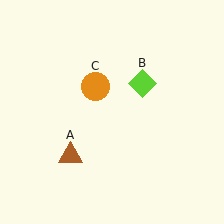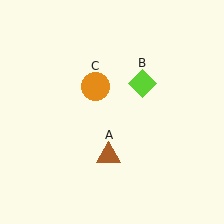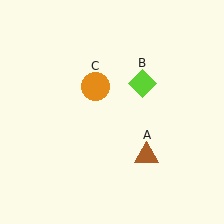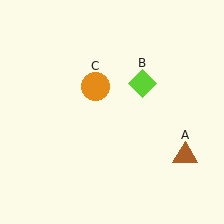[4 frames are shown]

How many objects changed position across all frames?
1 object changed position: brown triangle (object A).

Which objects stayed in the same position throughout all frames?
Lime diamond (object B) and orange circle (object C) remained stationary.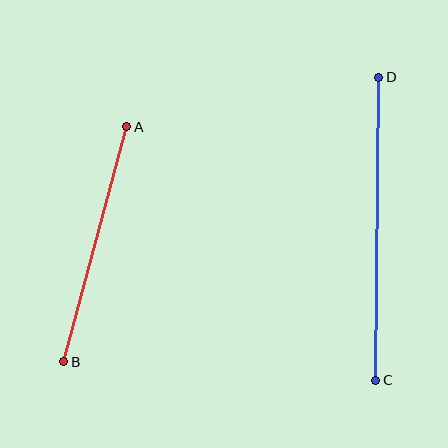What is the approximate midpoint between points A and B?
The midpoint is at approximately (95, 244) pixels.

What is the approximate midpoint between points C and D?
The midpoint is at approximately (377, 229) pixels.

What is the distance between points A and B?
The distance is approximately 243 pixels.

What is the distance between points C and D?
The distance is approximately 303 pixels.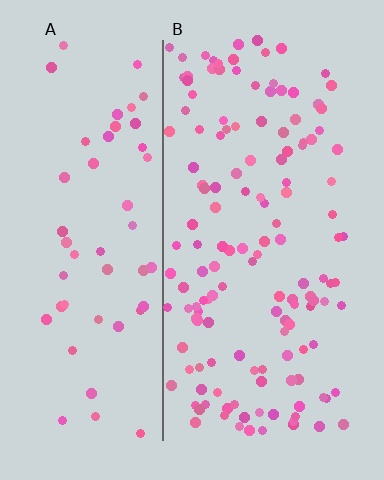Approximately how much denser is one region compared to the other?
Approximately 2.6× — region B over region A.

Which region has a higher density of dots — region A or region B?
B (the right).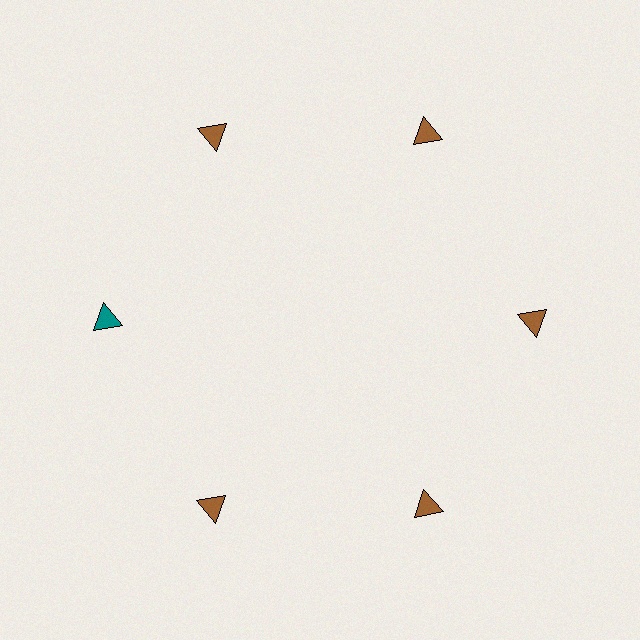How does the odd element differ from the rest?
It has a different color: teal instead of brown.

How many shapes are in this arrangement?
There are 6 shapes arranged in a ring pattern.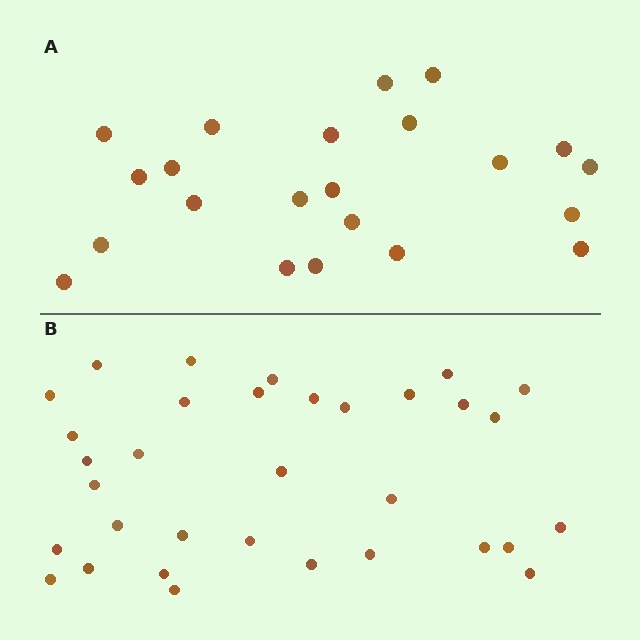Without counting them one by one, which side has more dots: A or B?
Region B (the bottom region) has more dots.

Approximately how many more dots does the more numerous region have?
Region B has roughly 12 or so more dots than region A.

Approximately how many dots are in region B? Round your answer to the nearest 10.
About 30 dots. (The exact count is 33, which rounds to 30.)